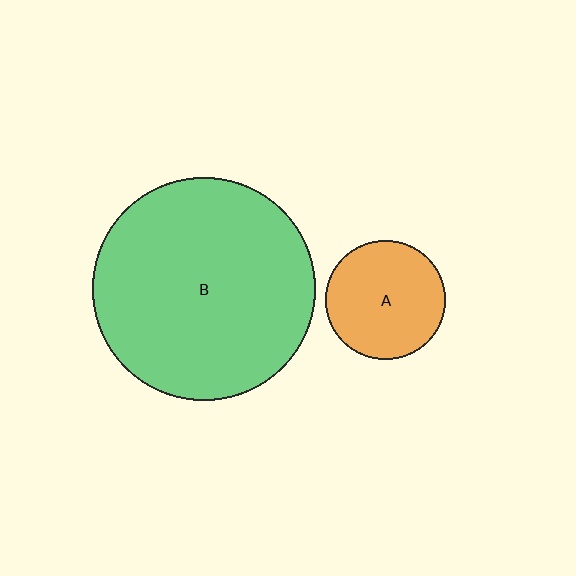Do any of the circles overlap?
No, none of the circles overlap.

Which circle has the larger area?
Circle B (green).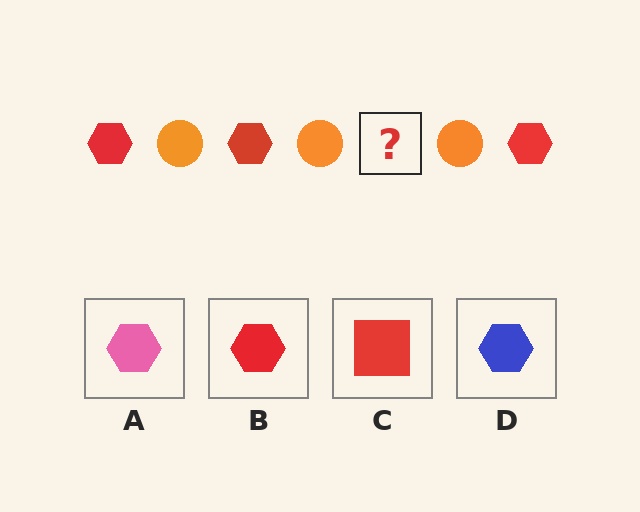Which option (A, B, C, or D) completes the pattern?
B.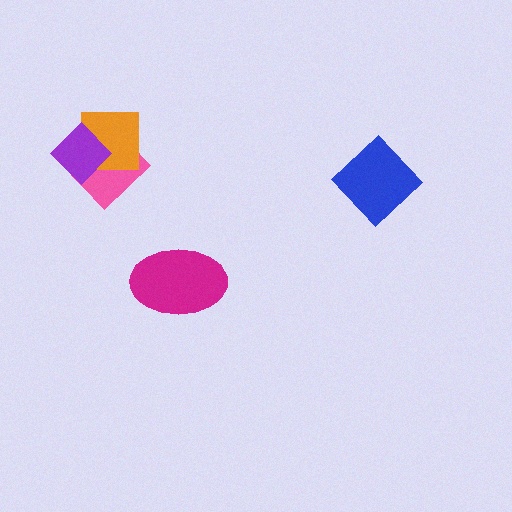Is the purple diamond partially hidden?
No, no other shape covers it.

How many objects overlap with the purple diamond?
2 objects overlap with the purple diamond.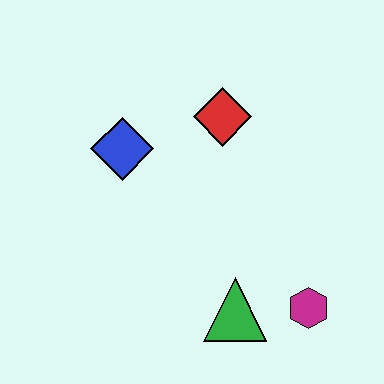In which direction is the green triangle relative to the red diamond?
The green triangle is below the red diamond.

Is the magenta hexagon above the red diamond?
No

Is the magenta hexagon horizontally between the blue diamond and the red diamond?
No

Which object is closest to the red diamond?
The blue diamond is closest to the red diamond.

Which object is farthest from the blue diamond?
The magenta hexagon is farthest from the blue diamond.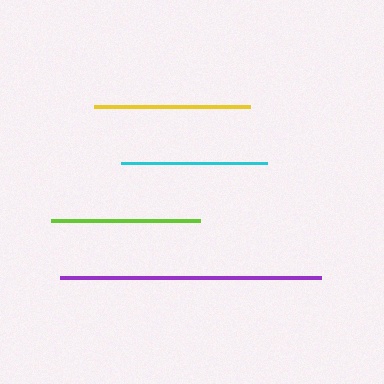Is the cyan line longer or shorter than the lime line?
The lime line is longer than the cyan line.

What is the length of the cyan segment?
The cyan segment is approximately 147 pixels long.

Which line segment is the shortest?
The cyan line is the shortest at approximately 147 pixels.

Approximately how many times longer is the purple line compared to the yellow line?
The purple line is approximately 1.7 times the length of the yellow line.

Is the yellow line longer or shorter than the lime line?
The yellow line is longer than the lime line.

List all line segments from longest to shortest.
From longest to shortest: purple, yellow, lime, cyan.